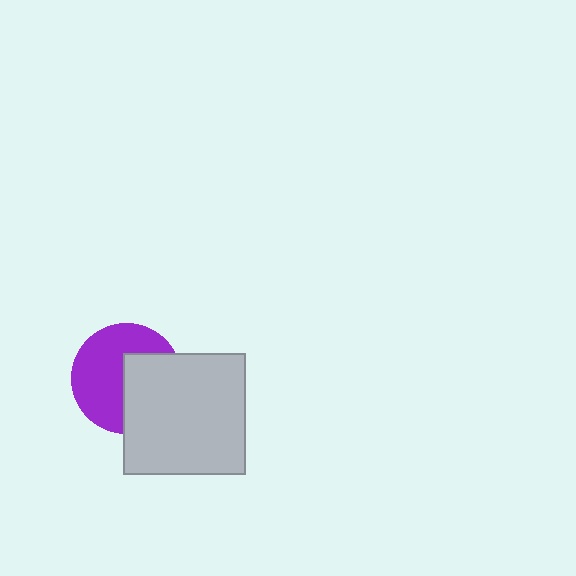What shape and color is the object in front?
The object in front is a light gray rectangle.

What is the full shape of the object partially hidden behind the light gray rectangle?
The partially hidden object is a purple circle.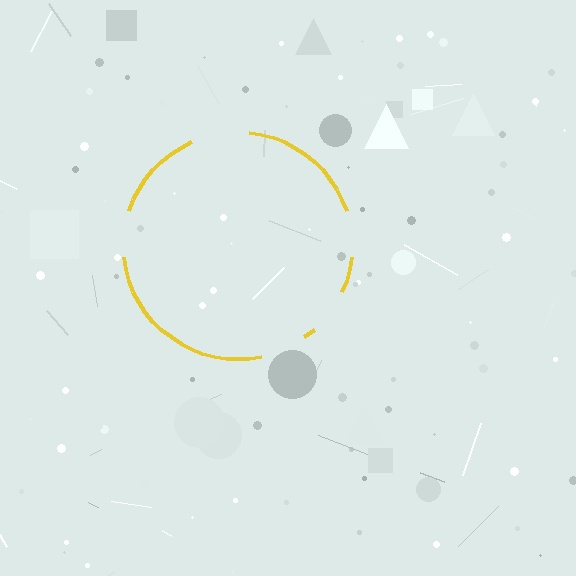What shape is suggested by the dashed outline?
The dashed outline suggests a circle.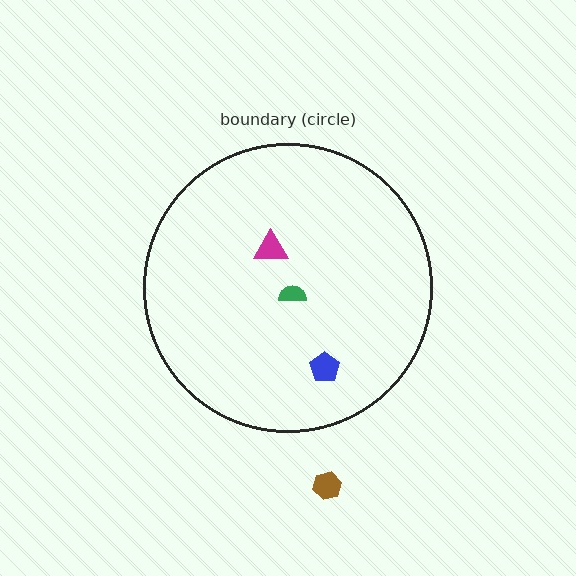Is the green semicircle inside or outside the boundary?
Inside.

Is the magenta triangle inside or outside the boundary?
Inside.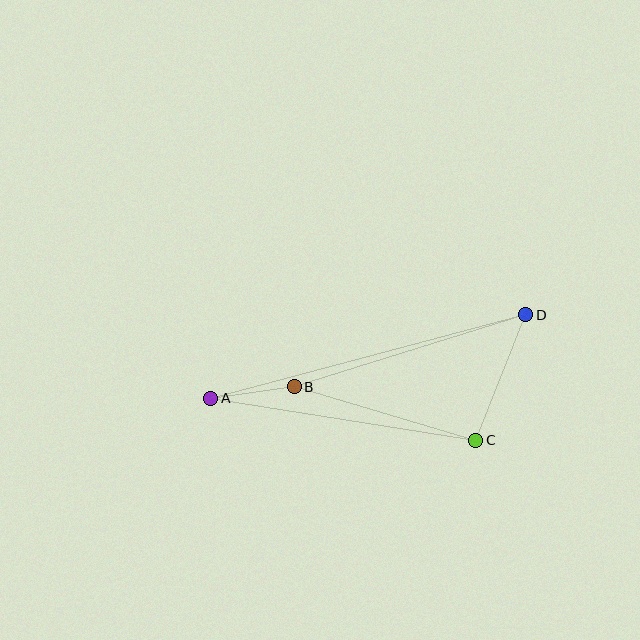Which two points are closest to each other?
Points A and B are closest to each other.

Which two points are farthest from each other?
Points A and D are farthest from each other.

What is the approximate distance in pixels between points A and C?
The distance between A and C is approximately 268 pixels.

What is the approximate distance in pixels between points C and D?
The distance between C and D is approximately 135 pixels.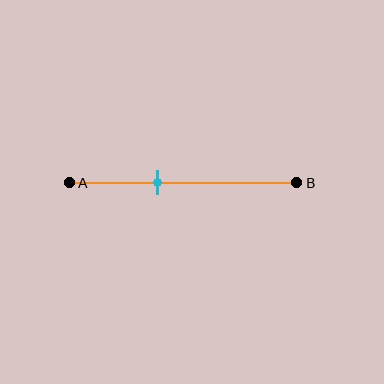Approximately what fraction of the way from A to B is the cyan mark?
The cyan mark is approximately 40% of the way from A to B.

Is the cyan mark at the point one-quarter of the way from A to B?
No, the mark is at about 40% from A, not at the 25% one-quarter point.